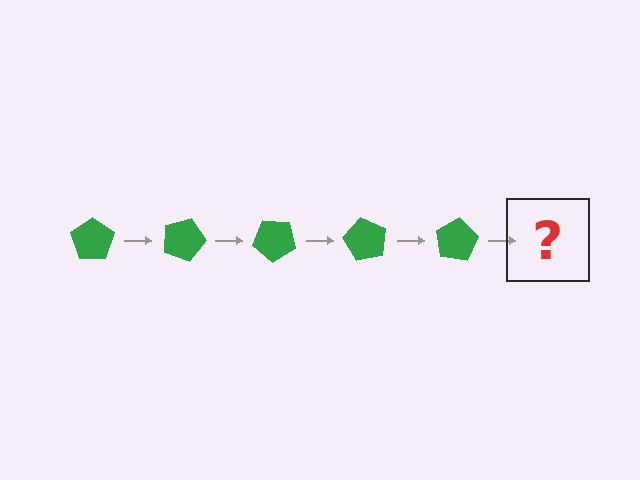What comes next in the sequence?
The next element should be a green pentagon rotated 100 degrees.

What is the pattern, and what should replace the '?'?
The pattern is that the pentagon rotates 20 degrees each step. The '?' should be a green pentagon rotated 100 degrees.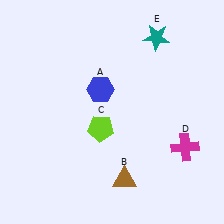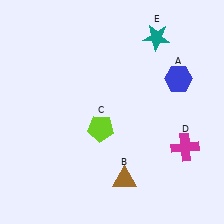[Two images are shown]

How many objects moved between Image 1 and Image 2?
1 object moved between the two images.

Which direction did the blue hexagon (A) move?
The blue hexagon (A) moved right.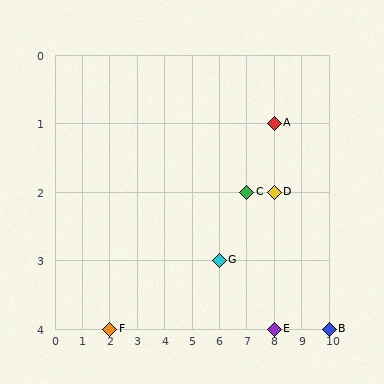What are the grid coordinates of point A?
Point A is at grid coordinates (8, 1).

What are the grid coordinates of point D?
Point D is at grid coordinates (8, 2).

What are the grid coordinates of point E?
Point E is at grid coordinates (8, 4).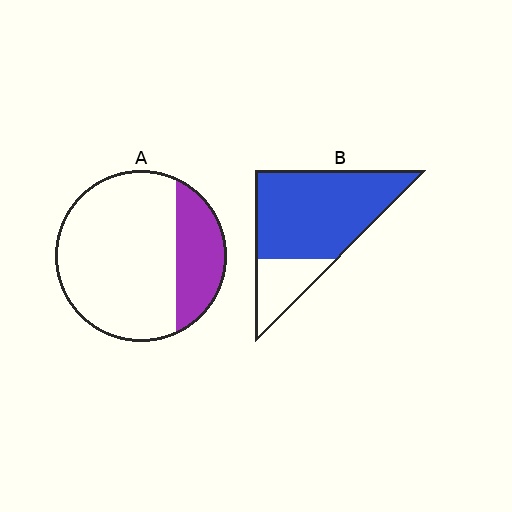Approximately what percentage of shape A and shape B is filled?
A is approximately 25% and B is approximately 75%.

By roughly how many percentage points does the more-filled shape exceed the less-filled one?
By roughly 50 percentage points (B over A).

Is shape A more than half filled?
No.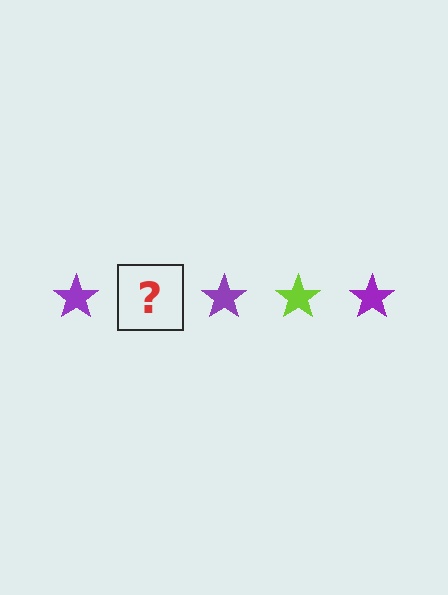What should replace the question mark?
The question mark should be replaced with a lime star.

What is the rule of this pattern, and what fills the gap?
The rule is that the pattern cycles through purple, lime stars. The gap should be filled with a lime star.